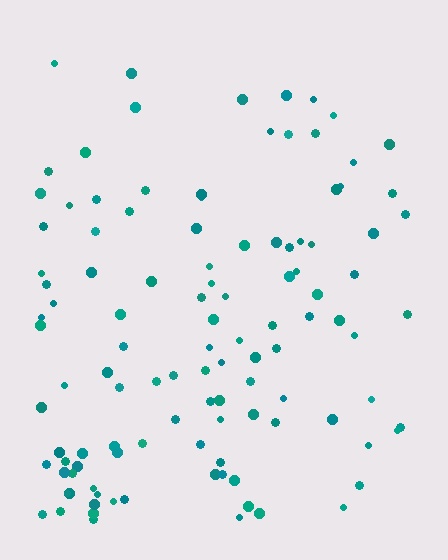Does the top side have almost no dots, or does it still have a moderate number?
Still a moderate number, just noticeably fewer than the bottom.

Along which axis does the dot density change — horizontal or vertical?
Vertical.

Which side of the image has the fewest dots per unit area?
The top.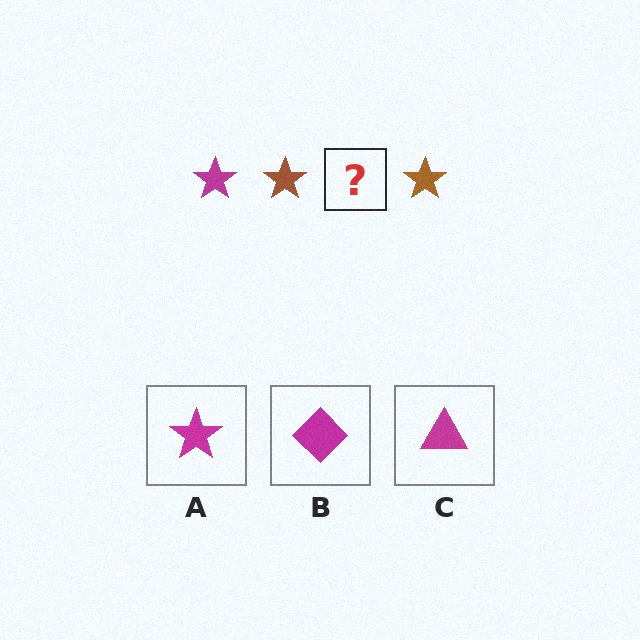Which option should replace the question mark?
Option A.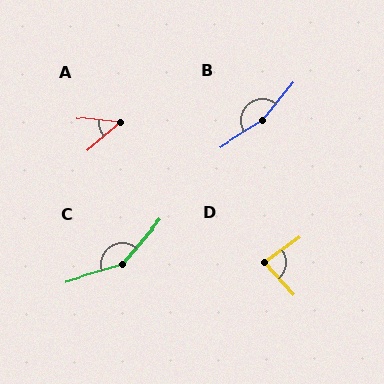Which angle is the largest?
B, at approximately 162 degrees.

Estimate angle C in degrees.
Approximately 147 degrees.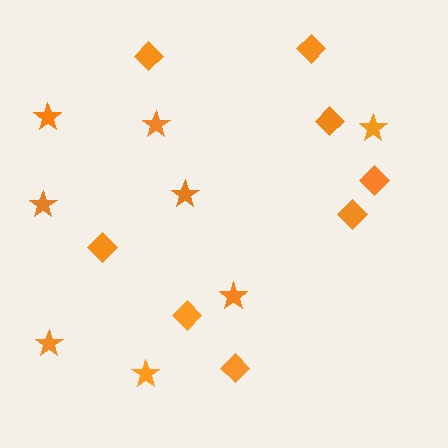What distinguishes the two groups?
There are 2 groups: one group of diamonds (8) and one group of stars (8).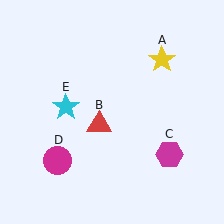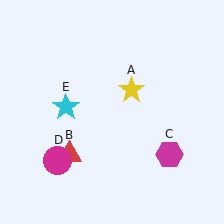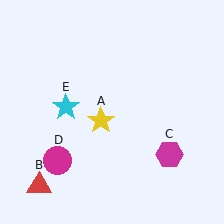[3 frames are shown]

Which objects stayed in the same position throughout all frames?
Magenta hexagon (object C) and magenta circle (object D) and cyan star (object E) remained stationary.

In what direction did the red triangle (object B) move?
The red triangle (object B) moved down and to the left.